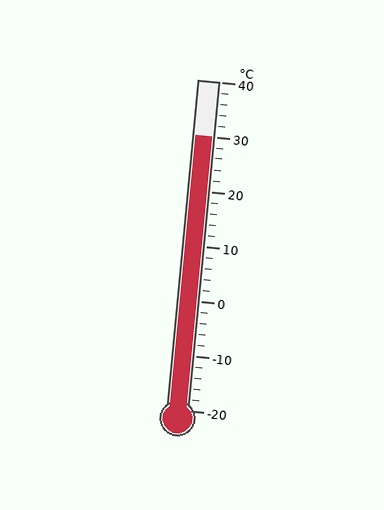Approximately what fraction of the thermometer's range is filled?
The thermometer is filled to approximately 85% of its range.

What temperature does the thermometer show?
The thermometer shows approximately 30°C.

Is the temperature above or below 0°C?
The temperature is above 0°C.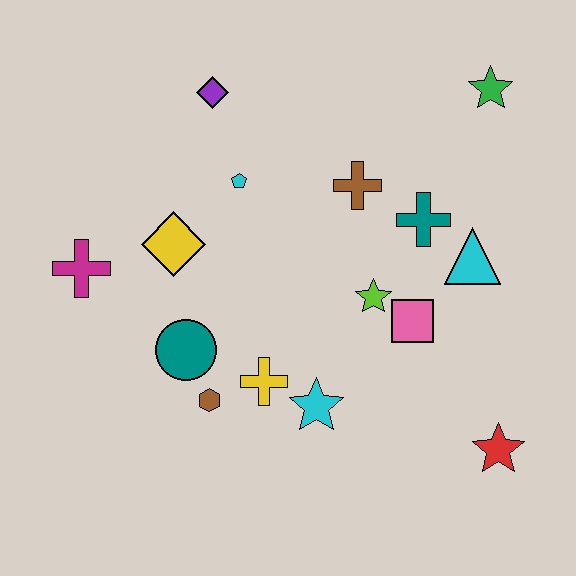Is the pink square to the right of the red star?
No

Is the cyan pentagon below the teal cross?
No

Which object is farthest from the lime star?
The magenta cross is farthest from the lime star.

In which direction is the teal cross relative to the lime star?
The teal cross is above the lime star.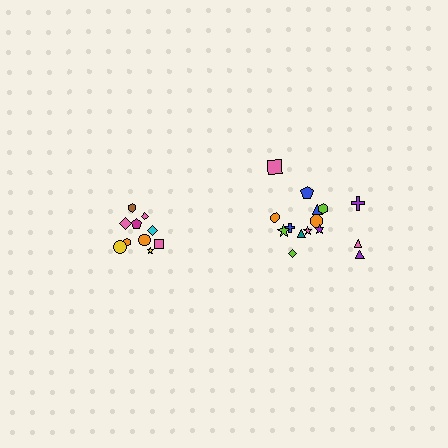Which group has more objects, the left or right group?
The right group.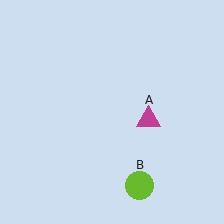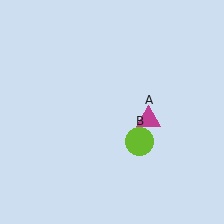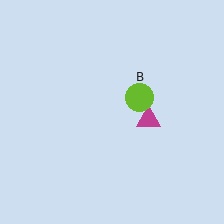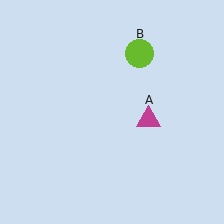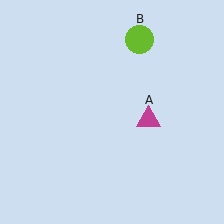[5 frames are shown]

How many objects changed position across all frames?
1 object changed position: lime circle (object B).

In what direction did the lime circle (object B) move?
The lime circle (object B) moved up.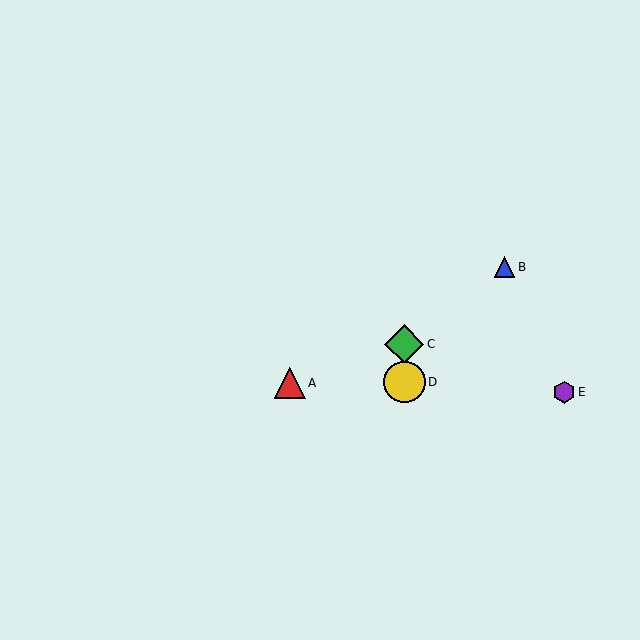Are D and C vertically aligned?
Yes, both are at x≈404.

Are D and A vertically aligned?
No, D is at x≈404 and A is at x≈290.